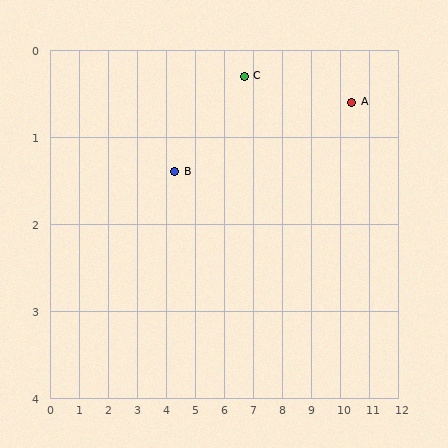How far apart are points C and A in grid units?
Points C and A are about 3.7 grid units apart.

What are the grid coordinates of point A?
Point A is at approximately (10.4, 0.6).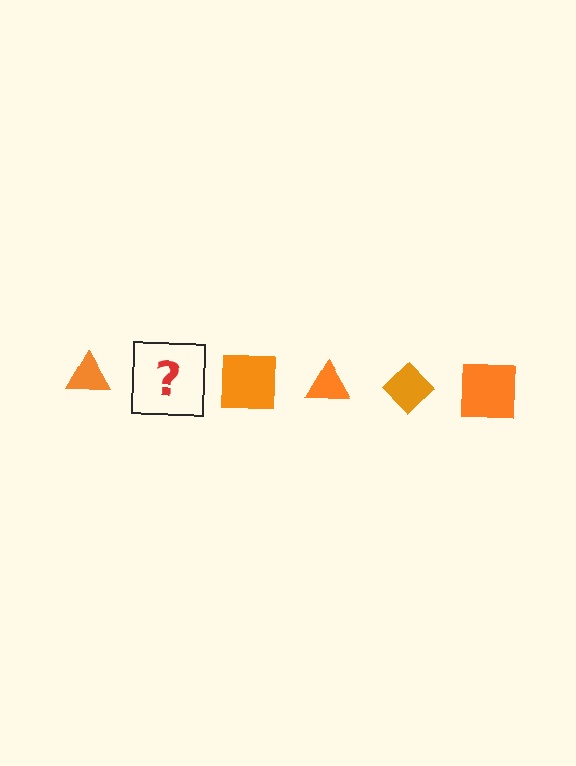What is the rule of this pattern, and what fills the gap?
The rule is that the pattern cycles through triangle, diamond, square shapes in orange. The gap should be filled with an orange diamond.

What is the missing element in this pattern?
The missing element is an orange diamond.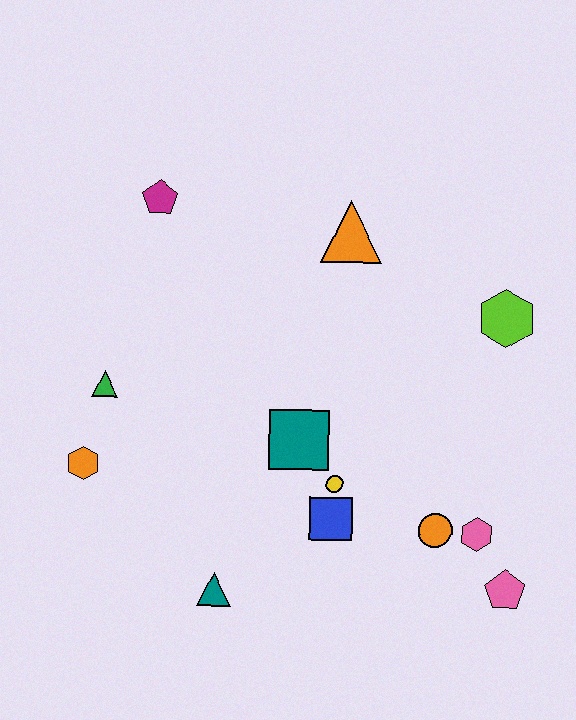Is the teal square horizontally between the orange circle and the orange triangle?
No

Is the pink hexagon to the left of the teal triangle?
No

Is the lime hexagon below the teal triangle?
No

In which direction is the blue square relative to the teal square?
The blue square is below the teal square.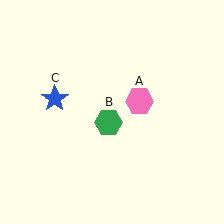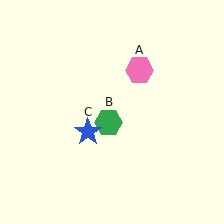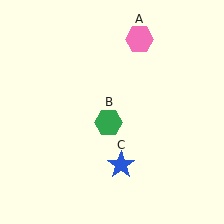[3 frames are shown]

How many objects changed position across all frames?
2 objects changed position: pink hexagon (object A), blue star (object C).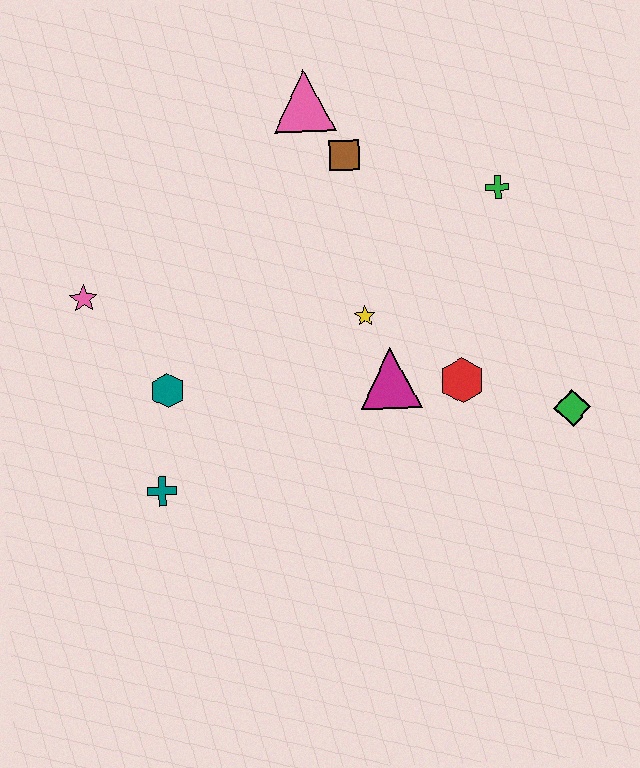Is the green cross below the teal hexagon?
No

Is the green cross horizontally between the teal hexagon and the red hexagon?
No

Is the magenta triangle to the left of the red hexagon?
Yes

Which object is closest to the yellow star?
The magenta triangle is closest to the yellow star.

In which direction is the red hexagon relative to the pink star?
The red hexagon is to the right of the pink star.